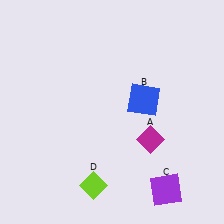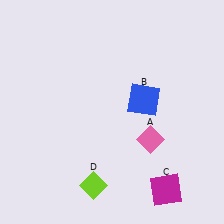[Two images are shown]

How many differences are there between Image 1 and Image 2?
There are 2 differences between the two images.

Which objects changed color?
A changed from magenta to pink. C changed from purple to magenta.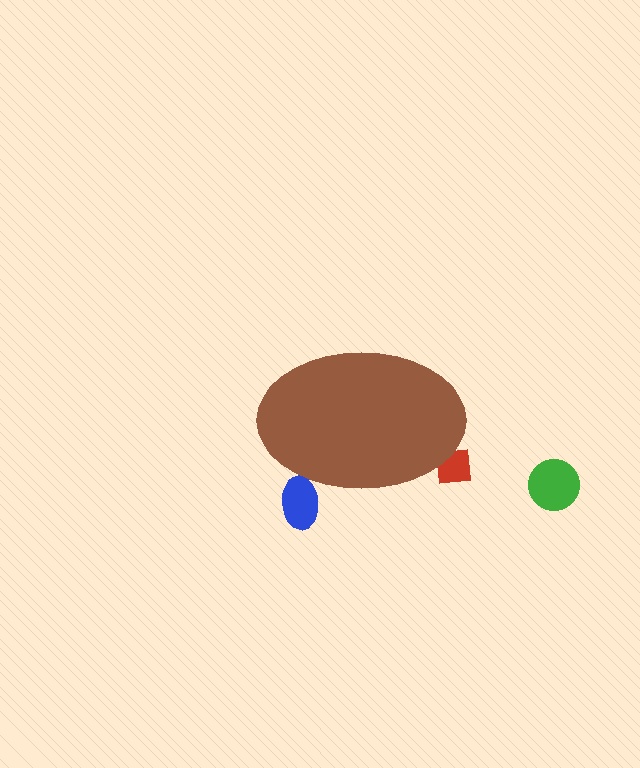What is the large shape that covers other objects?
A brown ellipse.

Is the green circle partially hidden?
No, the green circle is fully visible.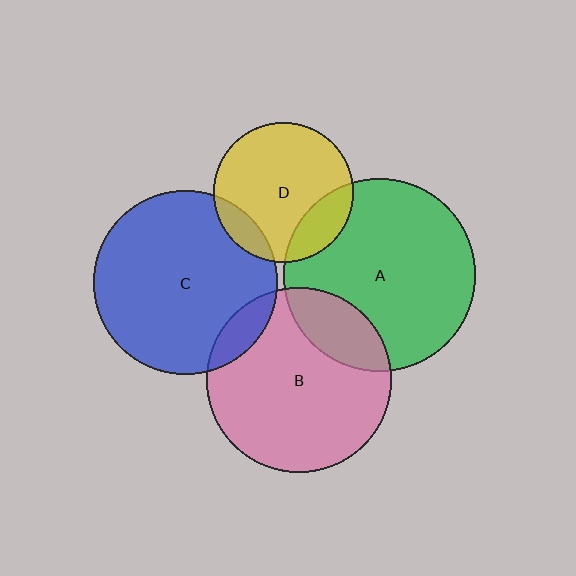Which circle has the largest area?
Circle A (green).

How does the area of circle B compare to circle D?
Approximately 1.7 times.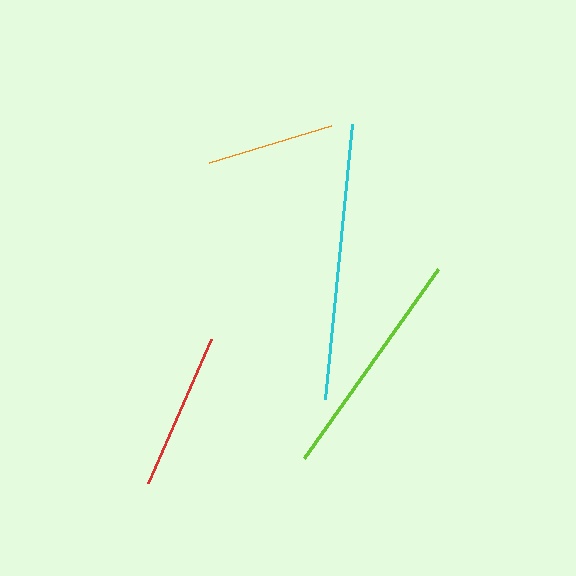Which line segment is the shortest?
The orange line is the shortest at approximately 127 pixels.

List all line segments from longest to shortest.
From longest to shortest: cyan, lime, red, orange.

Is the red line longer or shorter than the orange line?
The red line is longer than the orange line.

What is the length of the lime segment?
The lime segment is approximately 232 pixels long.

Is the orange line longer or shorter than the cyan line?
The cyan line is longer than the orange line.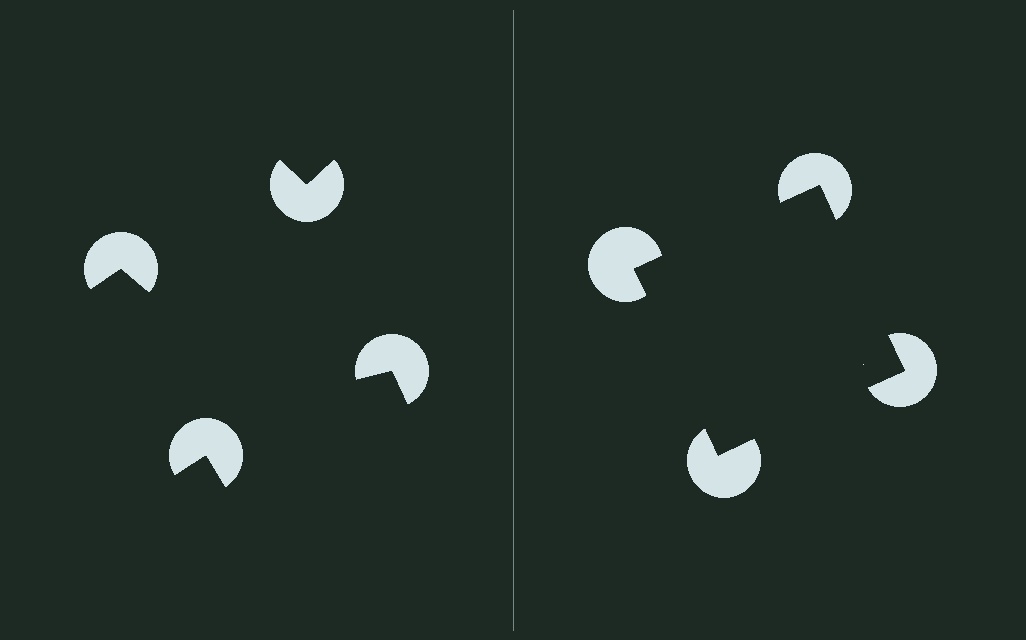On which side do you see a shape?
An illusory square appears on the right side. On the left side the wedge cuts are rotated, so no coherent shape forms.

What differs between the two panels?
The pac-man discs are positioned identically on both sides; only the wedge orientations differ. On the right they align to a square; on the left they are misaligned.